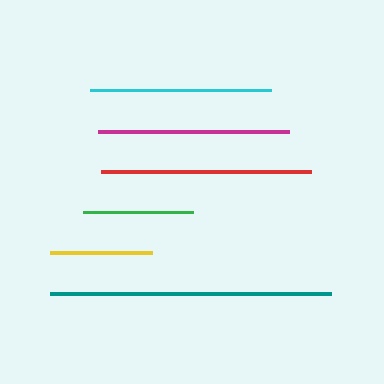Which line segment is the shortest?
The yellow line is the shortest at approximately 102 pixels.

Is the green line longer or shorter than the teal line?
The teal line is longer than the green line.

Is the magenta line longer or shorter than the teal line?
The teal line is longer than the magenta line.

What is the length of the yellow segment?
The yellow segment is approximately 102 pixels long.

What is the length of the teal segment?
The teal segment is approximately 281 pixels long.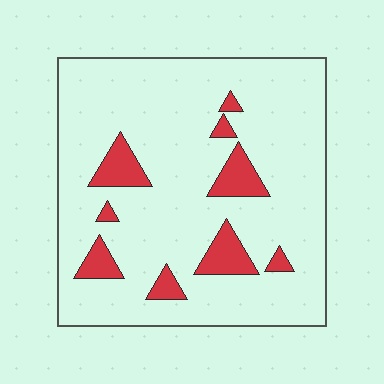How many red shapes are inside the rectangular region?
9.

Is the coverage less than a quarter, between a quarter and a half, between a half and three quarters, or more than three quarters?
Less than a quarter.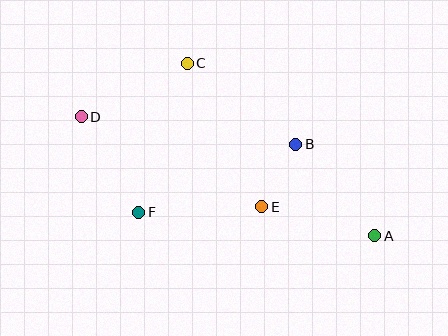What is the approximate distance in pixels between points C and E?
The distance between C and E is approximately 162 pixels.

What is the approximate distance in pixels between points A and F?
The distance between A and F is approximately 237 pixels.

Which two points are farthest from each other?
Points A and D are farthest from each other.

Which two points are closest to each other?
Points B and E are closest to each other.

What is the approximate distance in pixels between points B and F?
The distance between B and F is approximately 171 pixels.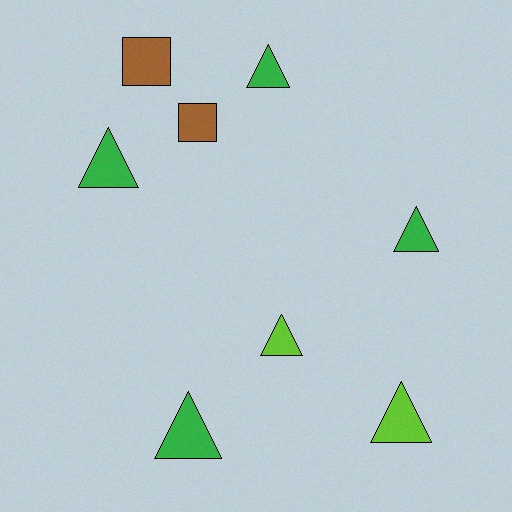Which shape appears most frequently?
Triangle, with 6 objects.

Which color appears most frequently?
Green, with 4 objects.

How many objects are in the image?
There are 8 objects.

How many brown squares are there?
There are 2 brown squares.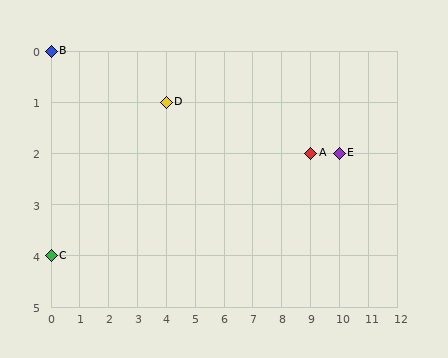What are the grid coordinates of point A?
Point A is at grid coordinates (9, 2).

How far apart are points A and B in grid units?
Points A and B are 9 columns and 2 rows apart (about 9.2 grid units diagonally).